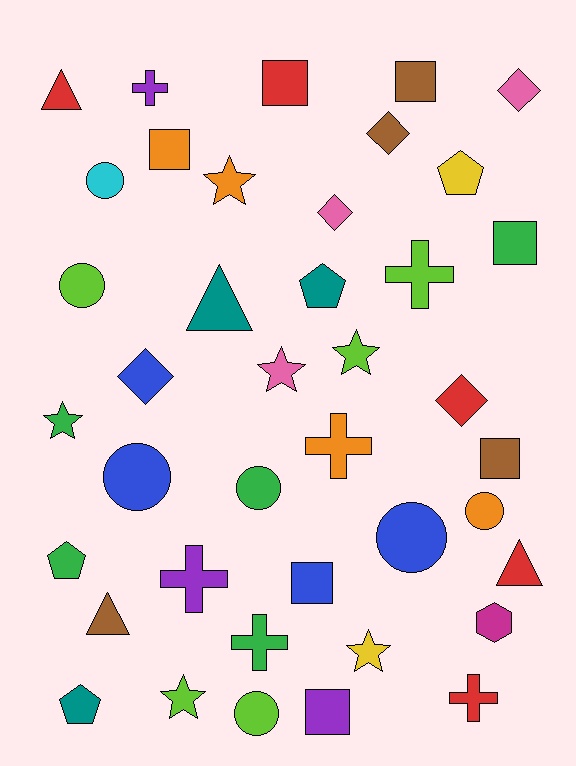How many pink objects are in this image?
There are 3 pink objects.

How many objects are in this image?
There are 40 objects.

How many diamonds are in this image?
There are 5 diamonds.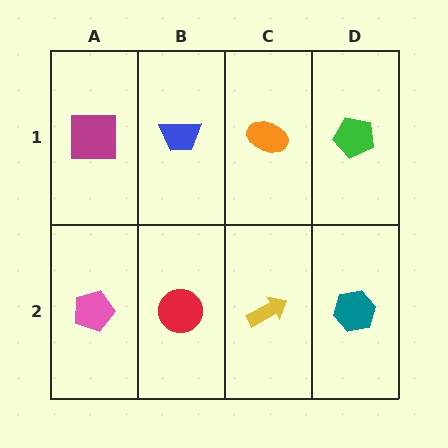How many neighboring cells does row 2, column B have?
3.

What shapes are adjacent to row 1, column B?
A red circle (row 2, column B), a magenta square (row 1, column A), an orange ellipse (row 1, column C).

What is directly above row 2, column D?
A green pentagon.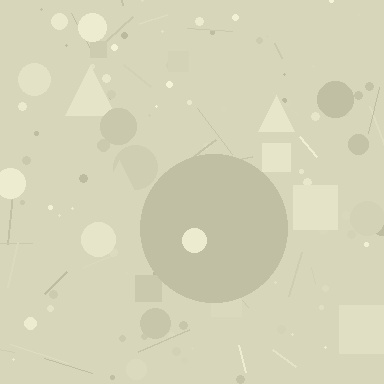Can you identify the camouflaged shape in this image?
The camouflaged shape is a circle.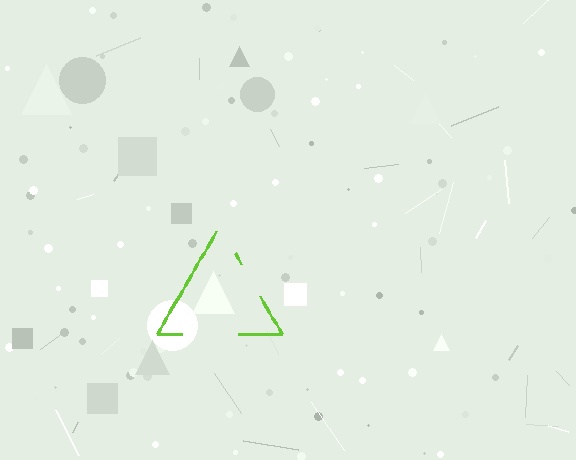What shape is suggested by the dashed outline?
The dashed outline suggests a triangle.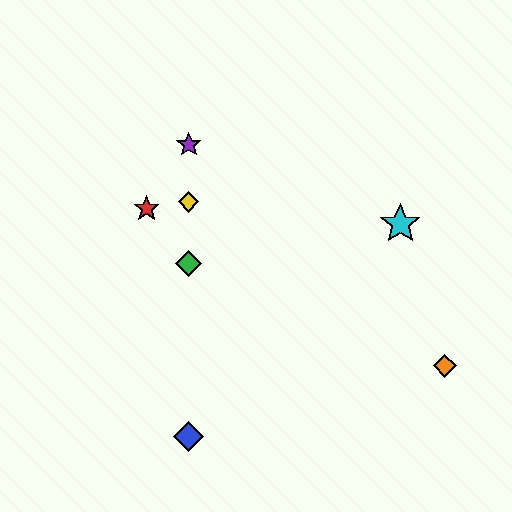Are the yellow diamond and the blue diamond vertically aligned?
Yes, both are at x≈189.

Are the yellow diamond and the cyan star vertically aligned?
No, the yellow diamond is at x≈189 and the cyan star is at x≈400.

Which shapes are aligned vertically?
The blue diamond, the green diamond, the yellow diamond, the purple star are aligned vertically.